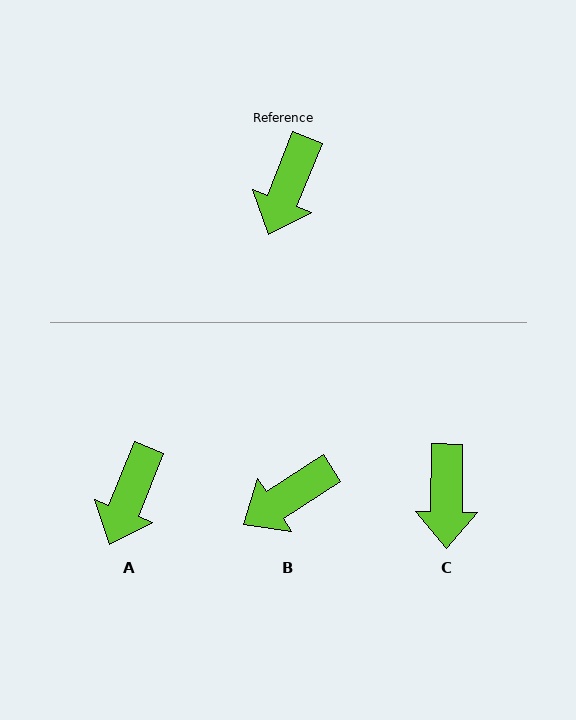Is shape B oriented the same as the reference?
No, it is off by about 35 degrees.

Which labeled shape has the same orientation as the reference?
A.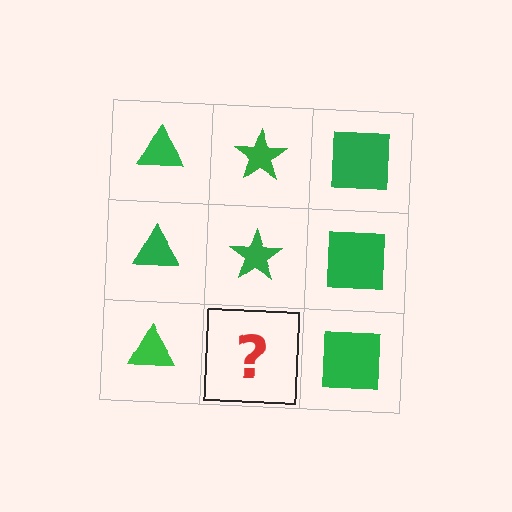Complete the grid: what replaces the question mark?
The question mark should be replaced with a green star.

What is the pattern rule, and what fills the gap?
The rule is that each column has a consistent shape. The gap should be filled with a green star.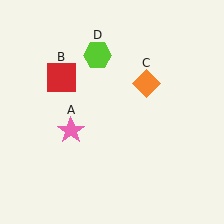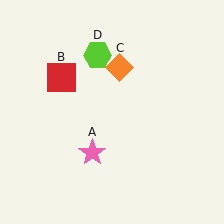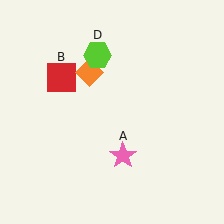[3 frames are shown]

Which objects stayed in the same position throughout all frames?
Red square (object B) and lime hexagon (object D) remained stationary.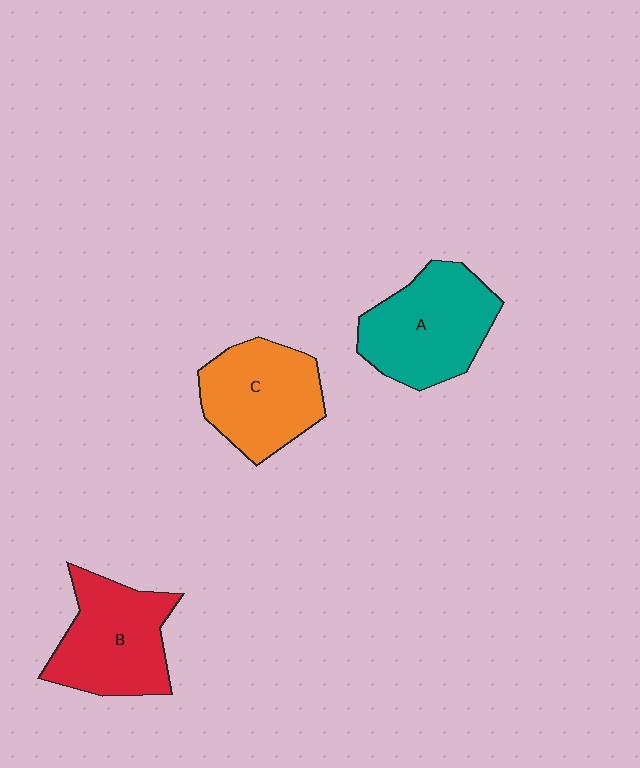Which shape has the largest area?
Shape A (teal).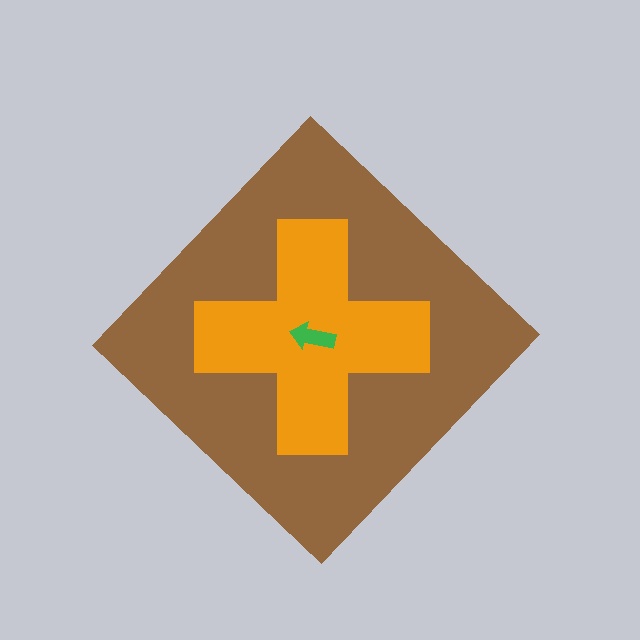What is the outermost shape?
The brown diamond.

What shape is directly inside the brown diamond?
The orange cross.